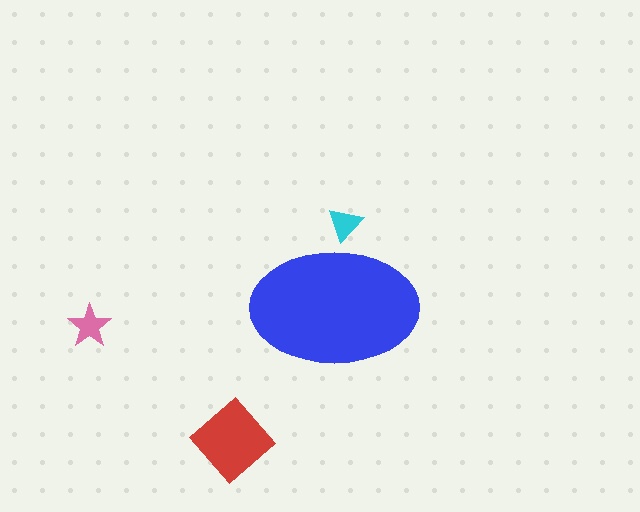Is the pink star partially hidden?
No, the pink star is fully visible.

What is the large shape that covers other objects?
A blue ellipse.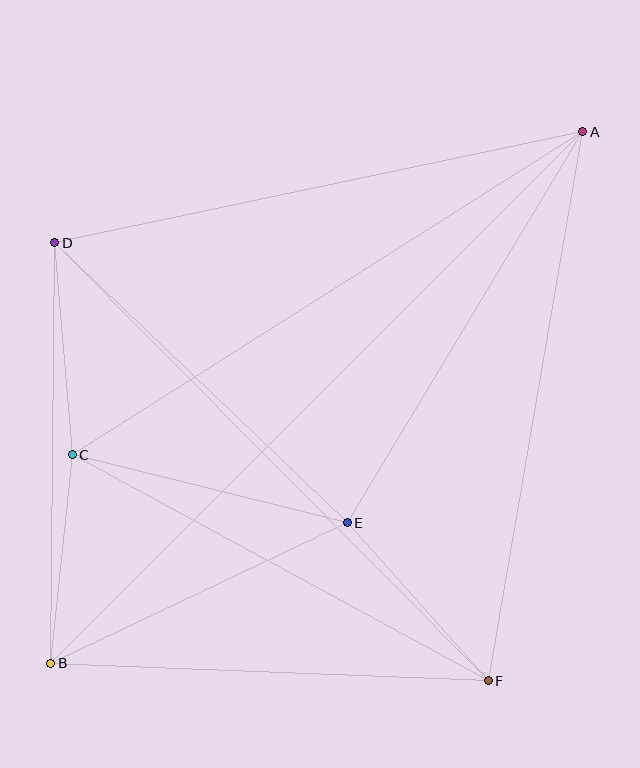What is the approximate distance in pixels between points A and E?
The distance between A and E is approximately 457 pixels.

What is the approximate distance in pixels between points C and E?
The distance between C and E is approximately 283 pixels.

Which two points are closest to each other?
Points B and C are closest to each other.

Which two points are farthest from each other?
Points A and B are farthest from each other.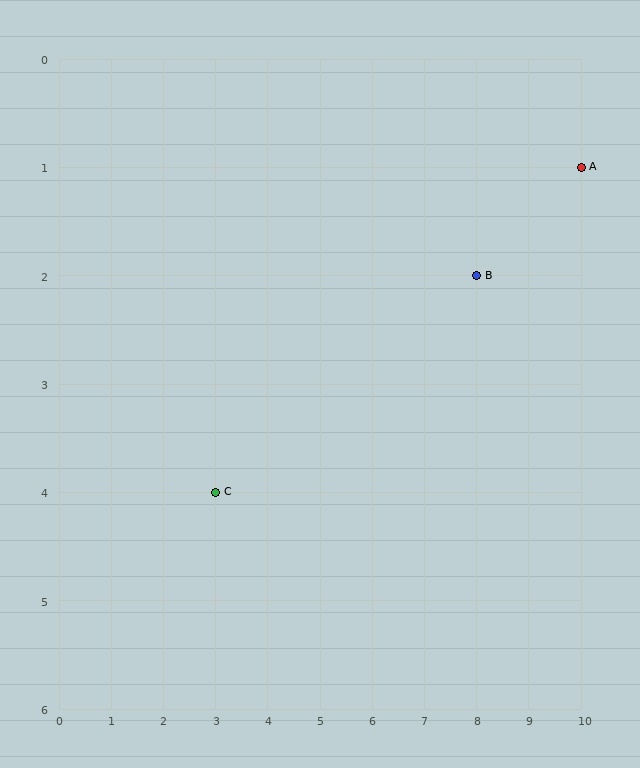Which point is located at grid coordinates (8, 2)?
Point B is at (8, 2).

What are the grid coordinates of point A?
Point A is at grid coordinates (10, 1).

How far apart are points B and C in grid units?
Points B and C are 5 columns and 2 rows apart (about 5.4 grid units diagonally).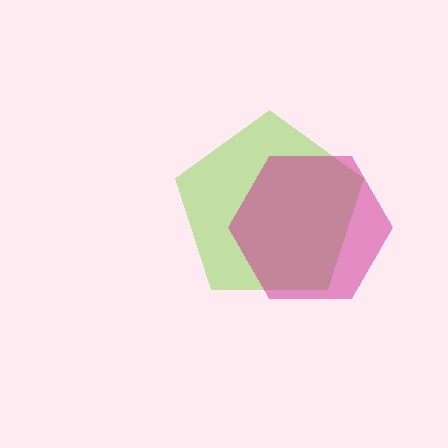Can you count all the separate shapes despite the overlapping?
Yes, there are 2 separate shapes.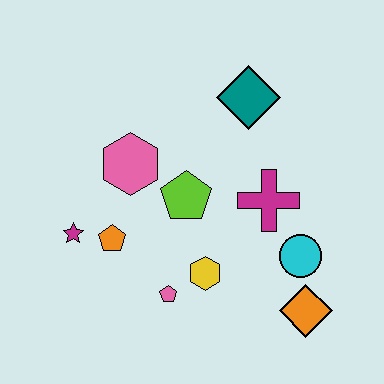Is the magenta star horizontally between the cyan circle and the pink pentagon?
No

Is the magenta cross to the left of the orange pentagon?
No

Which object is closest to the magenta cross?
The cyan circle is closest to the magenta cross.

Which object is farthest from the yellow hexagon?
The teal diamond is farthest from the yellow hexagon.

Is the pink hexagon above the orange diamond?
Yes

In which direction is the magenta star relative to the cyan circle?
The magenta star is to the left of the cyan circle.